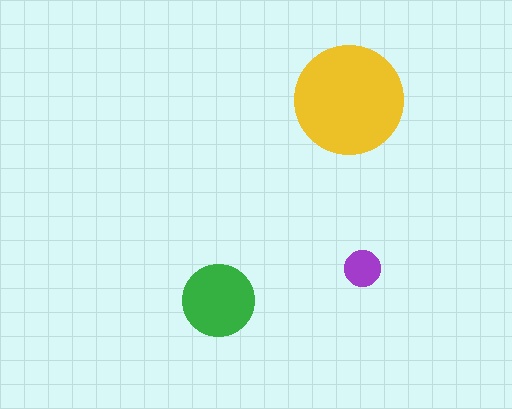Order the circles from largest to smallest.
the yellow one, the green one, the purple one.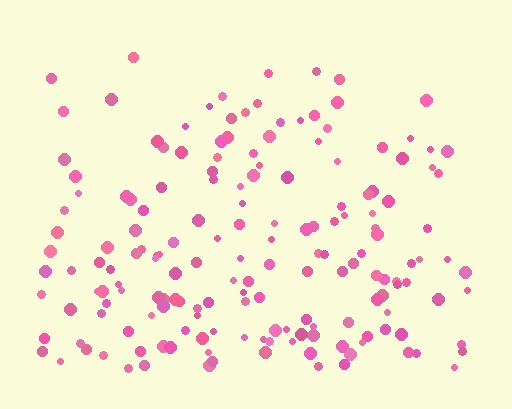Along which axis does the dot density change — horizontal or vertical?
Vertical.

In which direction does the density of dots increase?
From top to bottom, with the bottom side densest.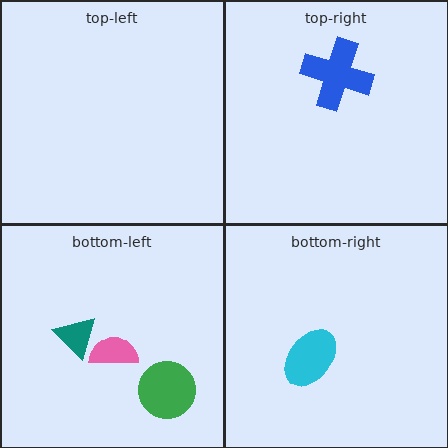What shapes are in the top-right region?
The blue cross.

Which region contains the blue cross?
The top-right region.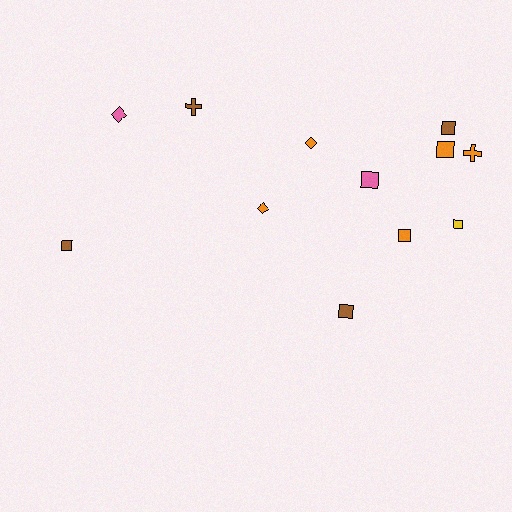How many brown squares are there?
There are 3 brown squares.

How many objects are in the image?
There are 12 objects.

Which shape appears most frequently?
Square, with 7 objects.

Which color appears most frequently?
Orange, with 5 objects.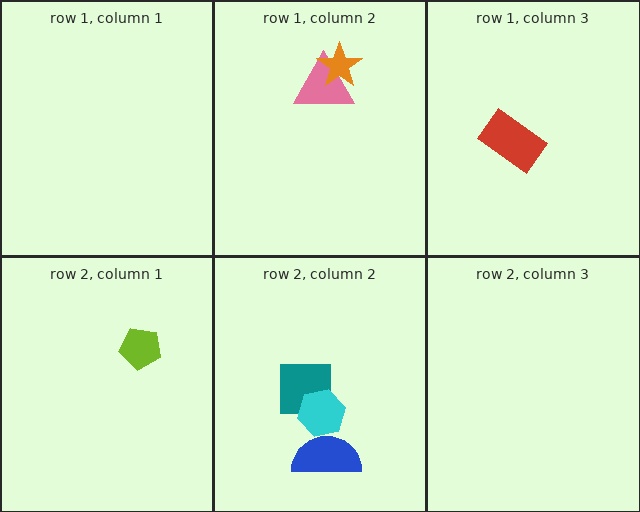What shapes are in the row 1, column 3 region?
The red rectangle.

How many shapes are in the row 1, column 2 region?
2.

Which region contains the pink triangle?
The row 1, column 2 region.